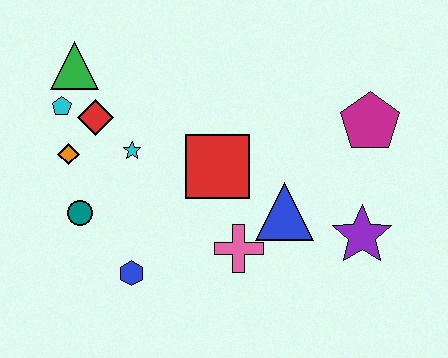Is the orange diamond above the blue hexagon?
Yes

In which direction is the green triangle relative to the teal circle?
The green triangle is above the teal circle.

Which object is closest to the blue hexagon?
The teal circle is closest to the blue hexagon.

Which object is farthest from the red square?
The green triangle is farthest from the red square.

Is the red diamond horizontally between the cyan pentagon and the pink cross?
Yes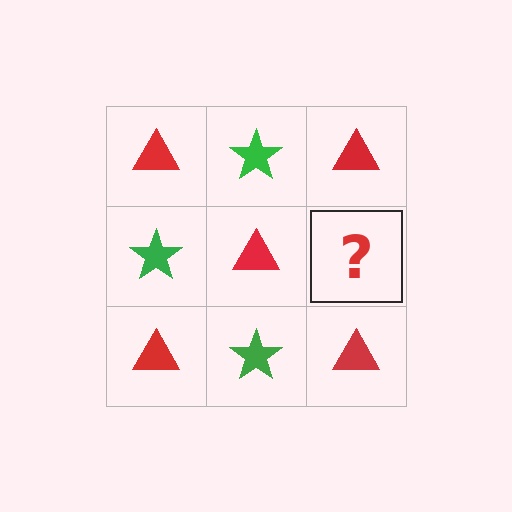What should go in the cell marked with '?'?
The missing cell should contain a green star.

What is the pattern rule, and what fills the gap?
The rule is that it alternates red triangle and green star in a checkerboard pattern. The gap should be filled with a green star.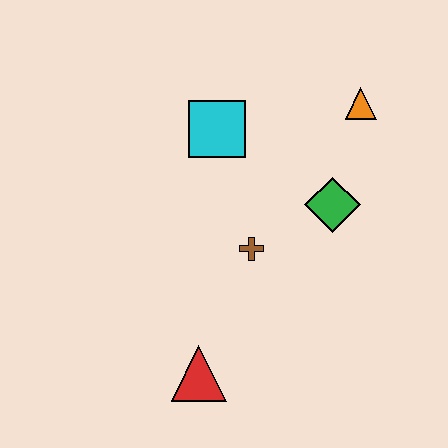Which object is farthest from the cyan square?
The red triangle is farthest from the cyan square.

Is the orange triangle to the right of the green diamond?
Yes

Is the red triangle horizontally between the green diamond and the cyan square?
No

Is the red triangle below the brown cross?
Yes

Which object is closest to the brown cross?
The green diamond is closest to the brown cross.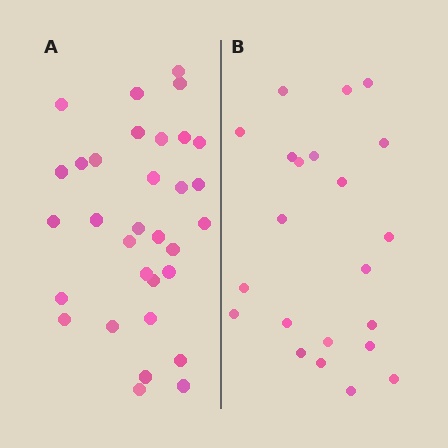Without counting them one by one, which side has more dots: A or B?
Region A (the left region) has more dots.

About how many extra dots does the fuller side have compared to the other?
Region A has roughly 10 or so more dots than region B.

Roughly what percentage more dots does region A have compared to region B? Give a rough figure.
About 45% more.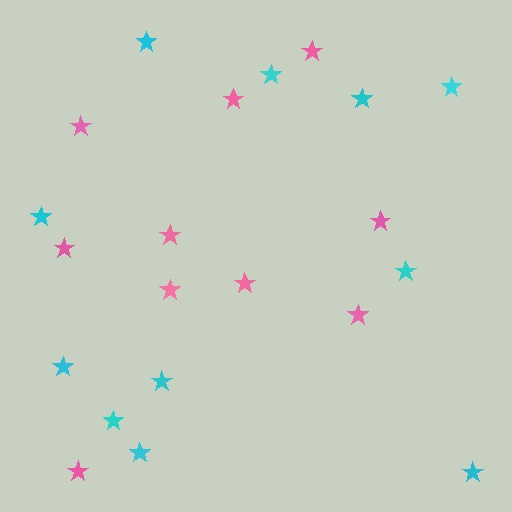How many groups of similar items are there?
There are 2 groups: one group of cyan stars (11) and one group of pink stars (10).